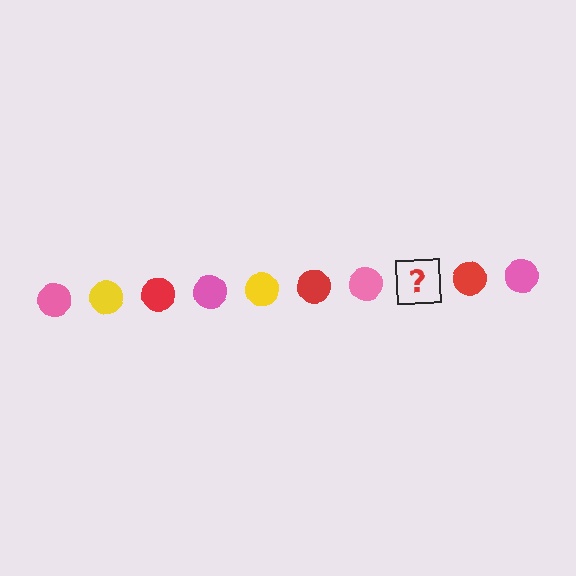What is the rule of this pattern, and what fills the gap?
The rule is that the pattern cycles through pink, yellow, red circles. The gap should be filled with a yellow circle.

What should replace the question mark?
The question mark should be replaced with a yellow circle.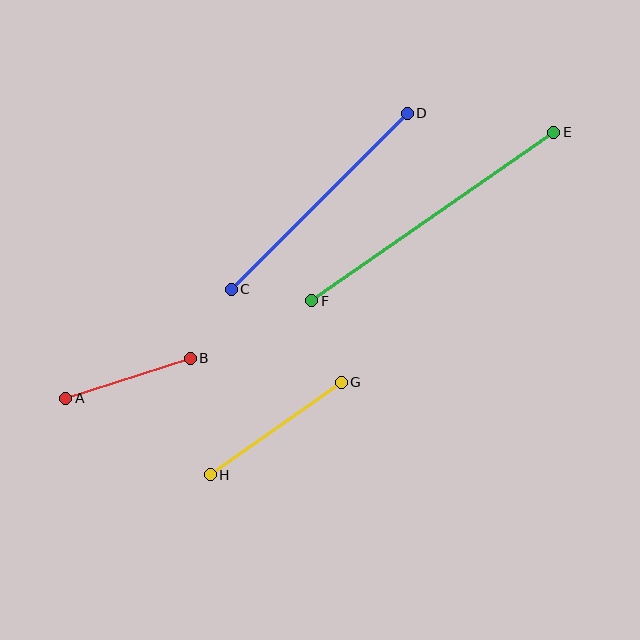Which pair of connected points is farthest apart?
Points E and F are farthest apart.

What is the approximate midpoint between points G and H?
The midpoint is at approximately (276, 428) pixels.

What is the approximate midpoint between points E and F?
The midpoint is at approximately (433, 216) pixels.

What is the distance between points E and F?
The distance is approximately 295 pixels.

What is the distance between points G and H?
The distance is approximately 161 pixels.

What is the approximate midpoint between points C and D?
The midpoint is at approximately (319, 201) pixels.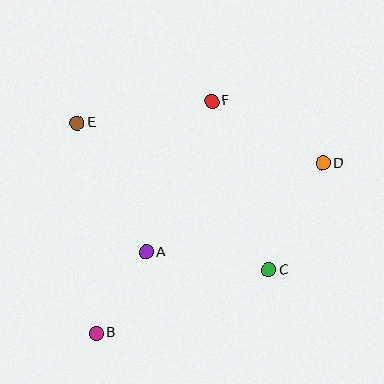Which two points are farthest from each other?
Points B and D are farthest from each other.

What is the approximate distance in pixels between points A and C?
The distance between A and C is approximately 124 pixels.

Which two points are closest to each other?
Points A and B are closest to each other.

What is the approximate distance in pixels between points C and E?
The distance between C and E is approximately 242 pixels.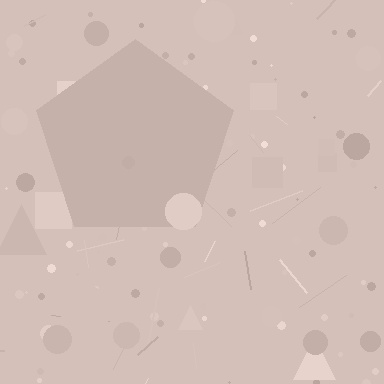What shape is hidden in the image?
A pentagon is hidden in the image.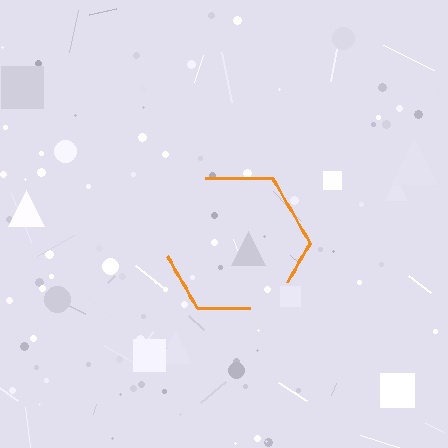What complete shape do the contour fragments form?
The contour fragments form a hexagon.